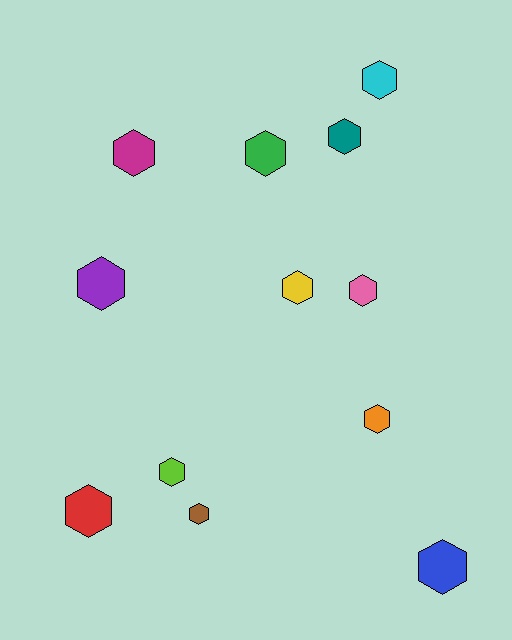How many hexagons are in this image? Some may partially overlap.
There are 12 hexagons.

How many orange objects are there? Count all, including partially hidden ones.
There is 1 orange object.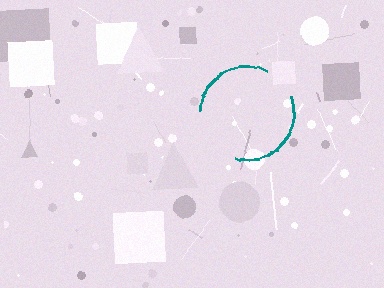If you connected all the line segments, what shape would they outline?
They would outline a circle.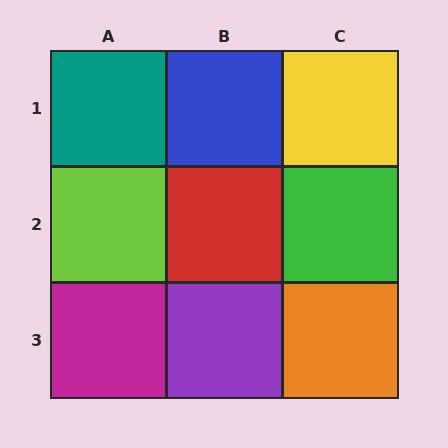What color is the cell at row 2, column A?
Lime.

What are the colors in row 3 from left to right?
Magenta, purple, orange.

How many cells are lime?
1 cell is lime.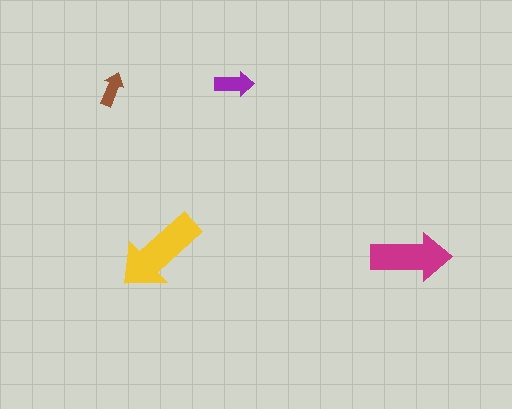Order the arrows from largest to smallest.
the yellow one, the magenta one, the purple one, the brown one.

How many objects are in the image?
There are 4 objects in the image.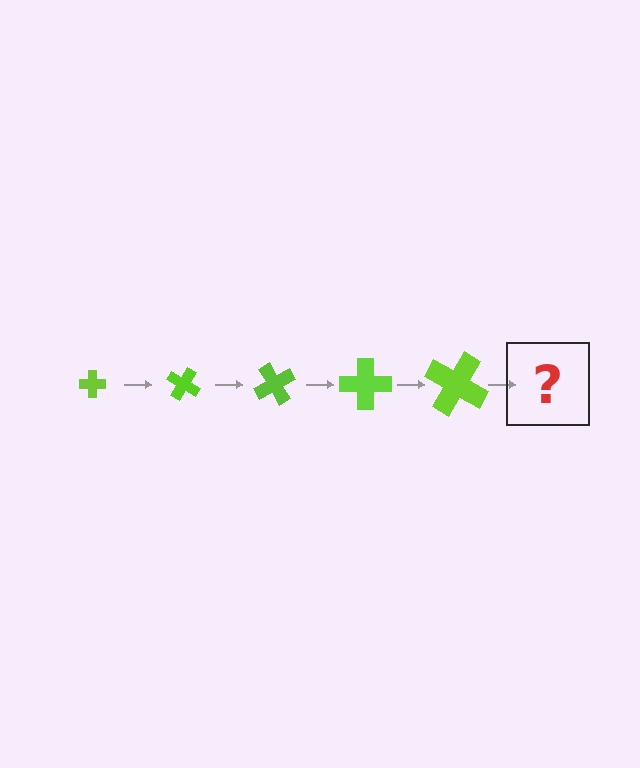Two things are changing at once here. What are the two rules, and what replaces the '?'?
The two rules are that the cross grows larger each step and it rotates 30 degrees each step. The '?' should be a cross, larger than the previous one and rotated 150 degrees from the start.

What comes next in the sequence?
The next element should be a cross, larger than the previous one and rotated 150 degrees from the start.